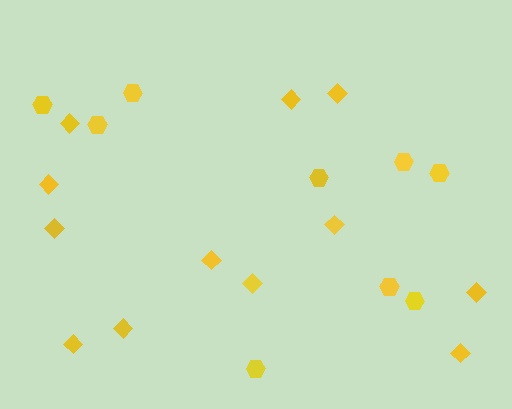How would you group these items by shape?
There are 2 groups: one group of hexagons (9) and one group of diamonds (12).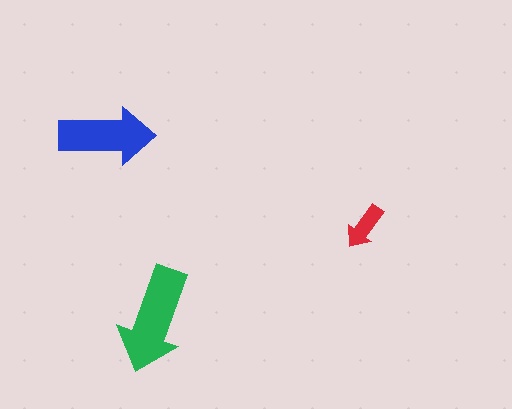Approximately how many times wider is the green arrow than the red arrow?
About 2.5 times wider.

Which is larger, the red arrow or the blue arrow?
The blue one.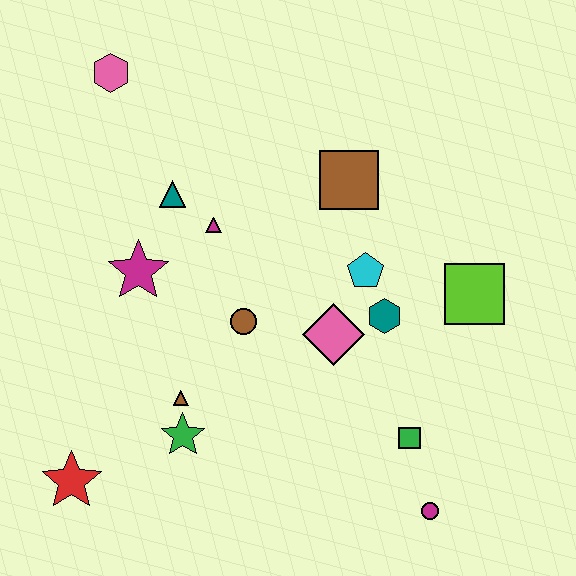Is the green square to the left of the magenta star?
No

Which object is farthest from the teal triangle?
The magenta circle is farthest from the teal triangle.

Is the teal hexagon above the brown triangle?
Yes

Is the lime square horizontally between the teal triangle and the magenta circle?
No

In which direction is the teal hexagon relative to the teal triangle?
The teal hexagon is to the right of the teal triangle.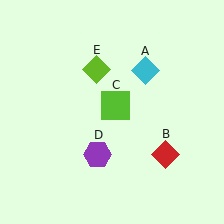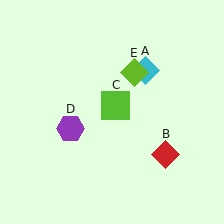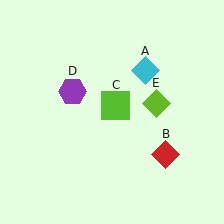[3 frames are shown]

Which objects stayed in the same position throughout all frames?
Cyan diamond (object A) and red diamond (object B) and lime square (object C) remained stationary.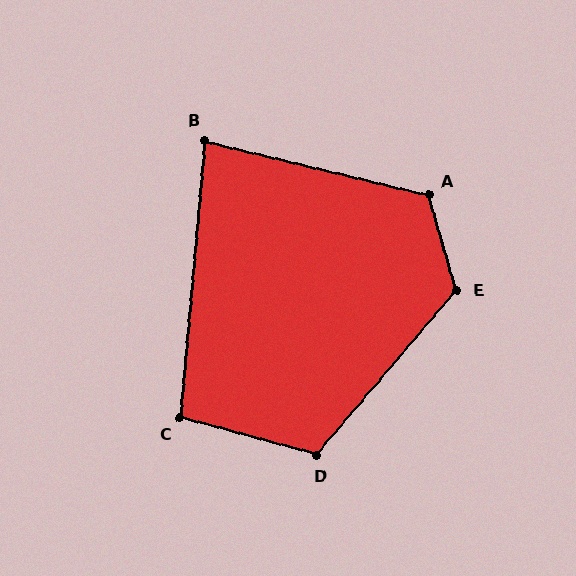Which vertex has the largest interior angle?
E, at approximately 123 degrees.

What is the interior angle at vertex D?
Approximately 116 degrees (obtuse).